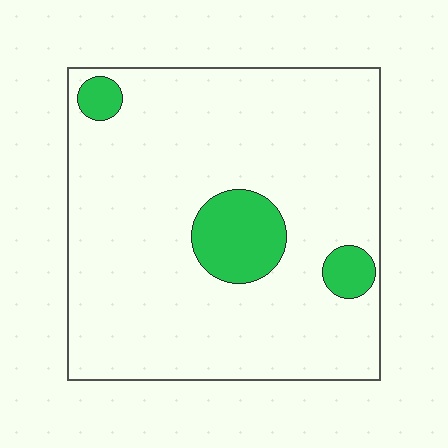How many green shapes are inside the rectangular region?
3.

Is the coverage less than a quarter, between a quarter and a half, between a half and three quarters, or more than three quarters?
Less than a quarter.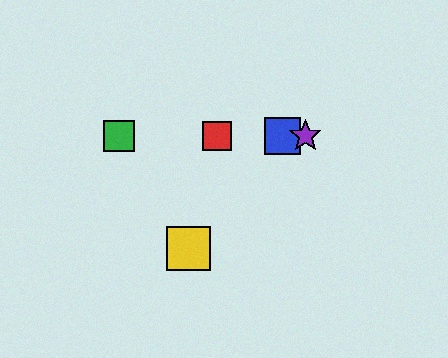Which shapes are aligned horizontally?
The red square, the blue square, the green square, the purple star are aligned horizontally.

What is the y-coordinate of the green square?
The green square is at y≈136.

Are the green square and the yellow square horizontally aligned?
No, the green square is at y≈136 and the yellow square is at y≈249.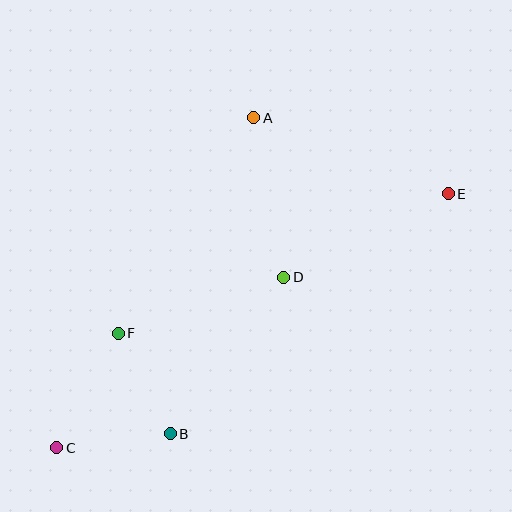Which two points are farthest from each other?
Points C and E are farthest from each other.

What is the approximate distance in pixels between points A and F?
The distance between A and F is approximately 254 pixels.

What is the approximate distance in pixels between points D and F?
The distance between D and F is approximately 174 pixels.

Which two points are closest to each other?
Points B and F are closest to each other.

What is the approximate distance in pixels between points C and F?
The distance between C and F is approximately 130 pixels.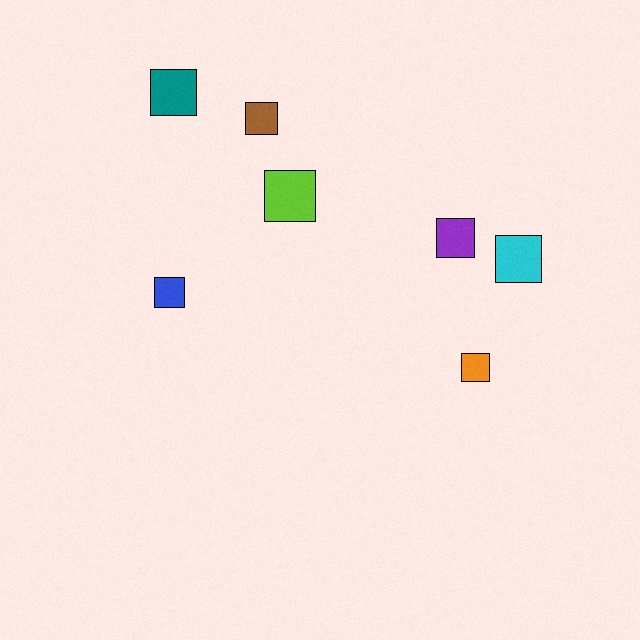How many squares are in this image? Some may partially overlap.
There are 7 squares.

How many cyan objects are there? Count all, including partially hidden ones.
There is 1 cyan object.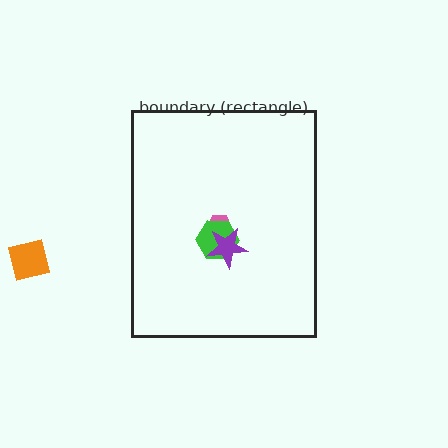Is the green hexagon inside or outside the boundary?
Inside.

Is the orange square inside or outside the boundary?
Outside.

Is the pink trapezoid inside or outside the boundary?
Inside.